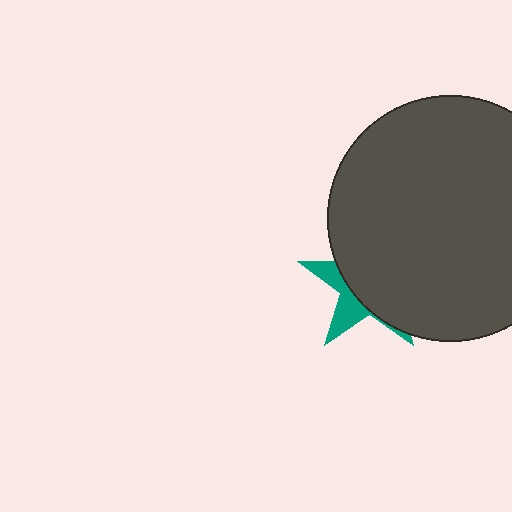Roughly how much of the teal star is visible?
A small part of it is visible (roughly 30%).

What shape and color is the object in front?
The object in front is a dark gray circle.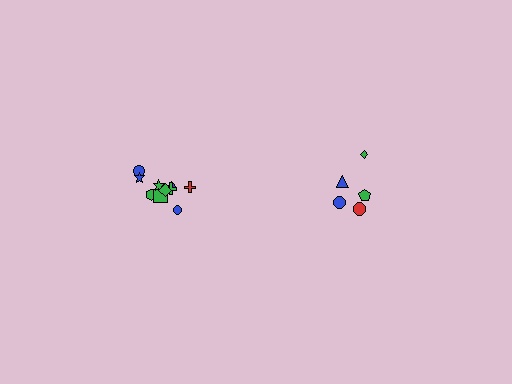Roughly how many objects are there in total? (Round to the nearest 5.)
Roughly 15 objects in total.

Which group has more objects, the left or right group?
The left group.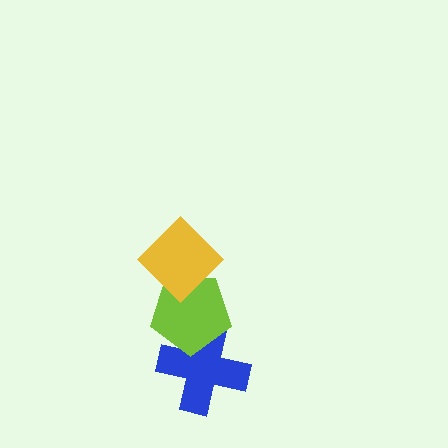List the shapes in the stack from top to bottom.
From top to bottom: the yellow diamond, the lime pentagon, the blue cross.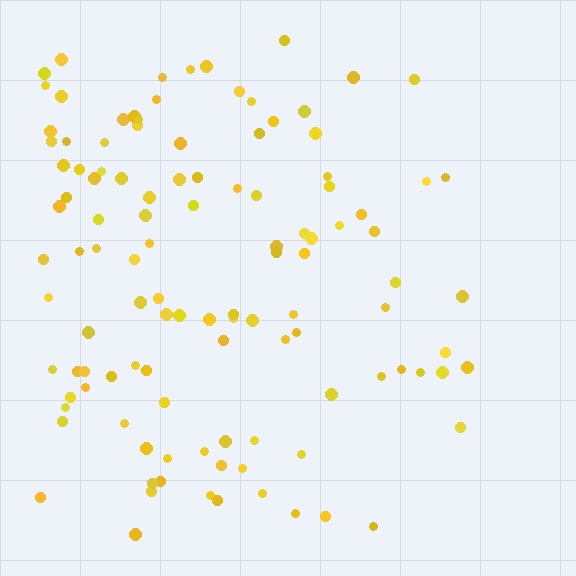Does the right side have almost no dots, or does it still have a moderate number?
Still a moderate number, just noticeably fewer than the left.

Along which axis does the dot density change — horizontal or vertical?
Horizontal.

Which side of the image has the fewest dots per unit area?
The right.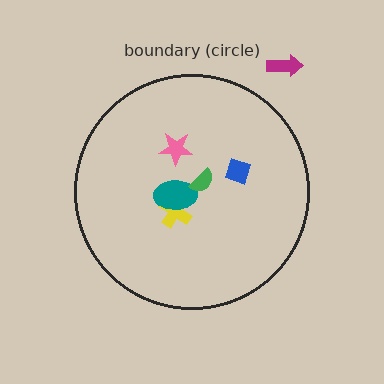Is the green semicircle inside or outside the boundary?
Inside.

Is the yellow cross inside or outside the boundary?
Inside.